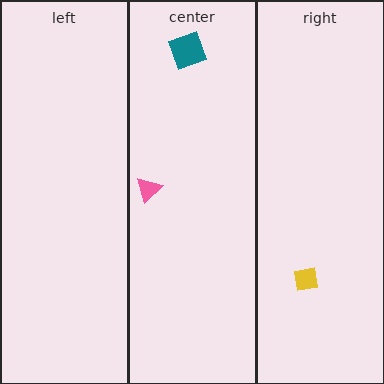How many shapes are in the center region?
2.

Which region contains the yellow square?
The right region.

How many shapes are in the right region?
1.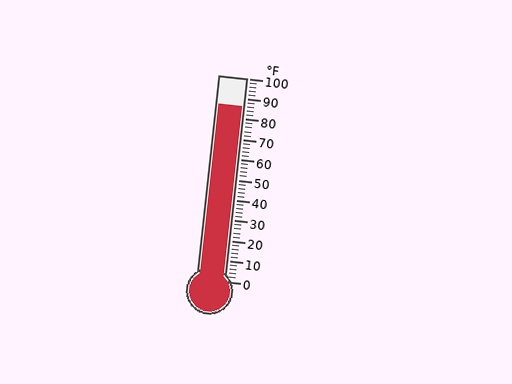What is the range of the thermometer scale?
The thermometer scale ranges from 0°F to 100°F.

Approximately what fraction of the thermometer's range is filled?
The thermometer is filled to approximately 85% of its range.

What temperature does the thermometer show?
The thermometer shows approximately 86°F.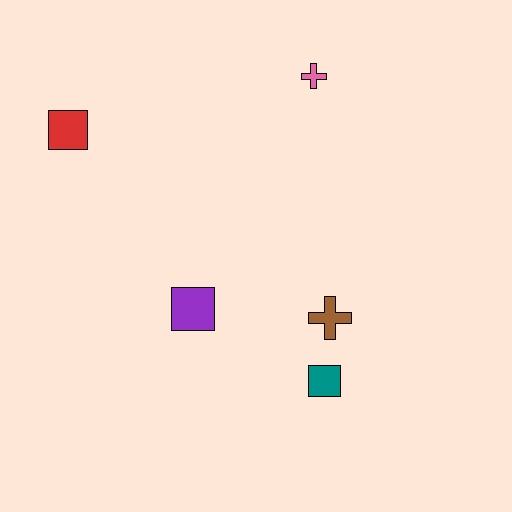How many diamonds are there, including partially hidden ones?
There are no diamonds.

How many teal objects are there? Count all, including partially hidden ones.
There is 1 teal object.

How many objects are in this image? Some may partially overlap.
There are 5 objects.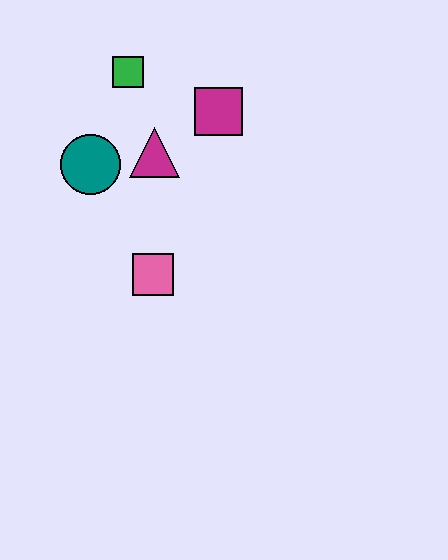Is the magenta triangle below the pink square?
No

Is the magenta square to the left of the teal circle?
No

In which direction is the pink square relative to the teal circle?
The pink square is below the teal circle.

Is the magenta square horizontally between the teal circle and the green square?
No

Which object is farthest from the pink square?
The green square is farthest from the pink square.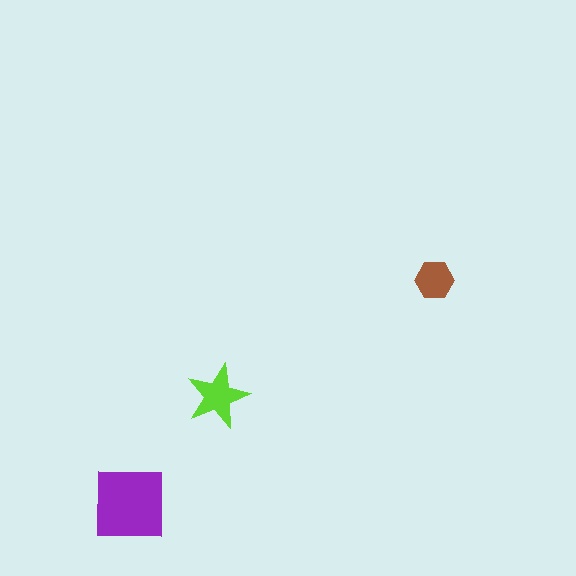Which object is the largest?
The purple square.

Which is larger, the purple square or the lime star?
The purple square.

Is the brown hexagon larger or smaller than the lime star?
Smaller.